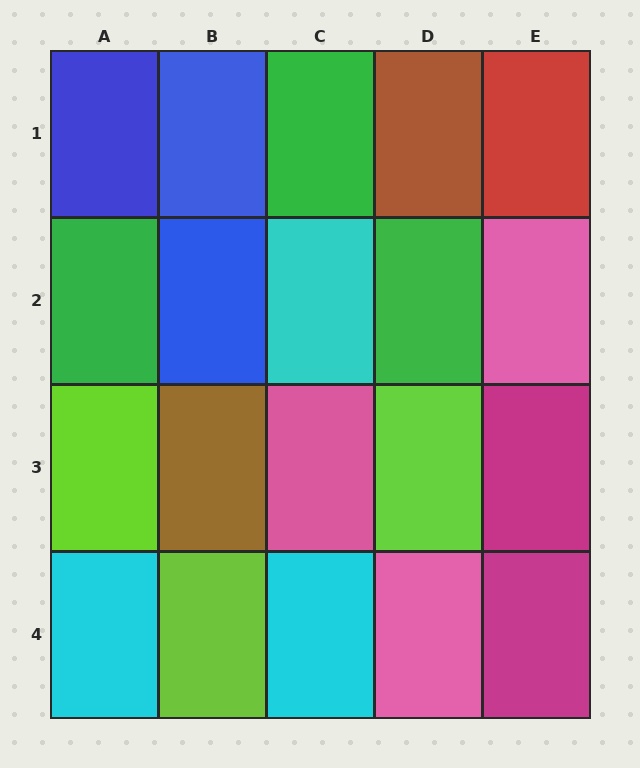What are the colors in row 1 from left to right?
Blue, blue, green, brown, red.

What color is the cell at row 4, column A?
Cyan.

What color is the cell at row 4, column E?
Magenta.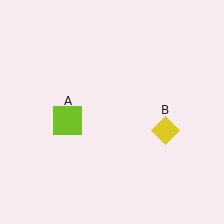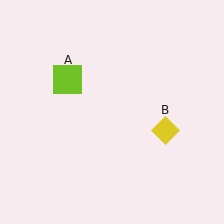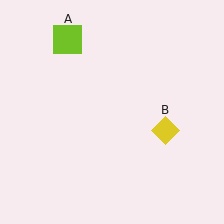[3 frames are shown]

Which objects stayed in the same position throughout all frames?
Yellow diamond (object B) remained stationary.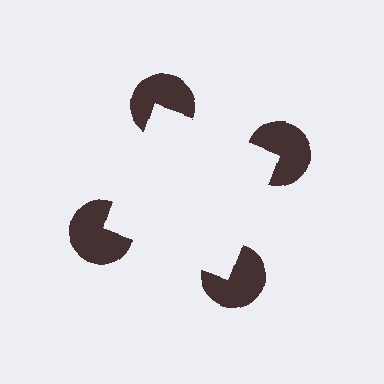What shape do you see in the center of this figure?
An illusory square — its edges are inferred from the aligned wedge cuts in the pac-man discs, not physically drawn.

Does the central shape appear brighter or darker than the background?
It typically appears slightly brighter than the background, even though no actual brightness change is drawn.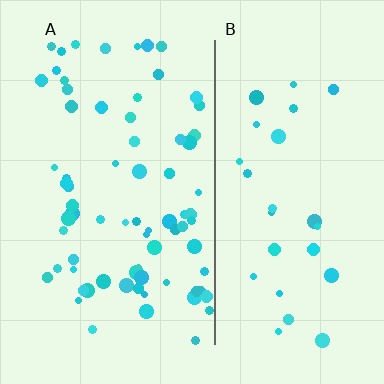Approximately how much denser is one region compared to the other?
Approximately 2.6× — region A over region B.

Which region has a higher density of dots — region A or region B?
A (the left).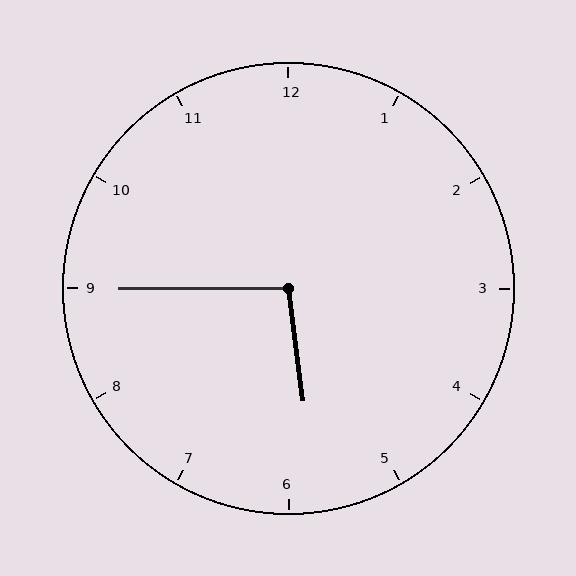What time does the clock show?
5:45.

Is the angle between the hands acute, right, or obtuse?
It is obtuse.